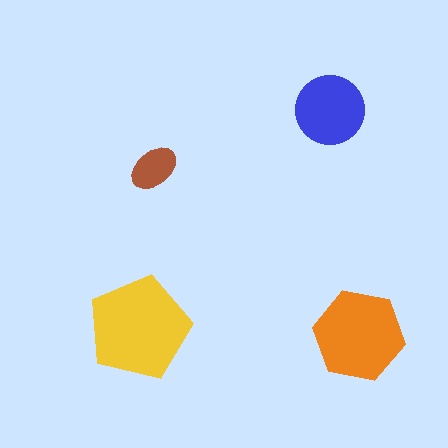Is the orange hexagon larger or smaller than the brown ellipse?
Larger.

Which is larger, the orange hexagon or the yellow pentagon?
The yellow pentagon.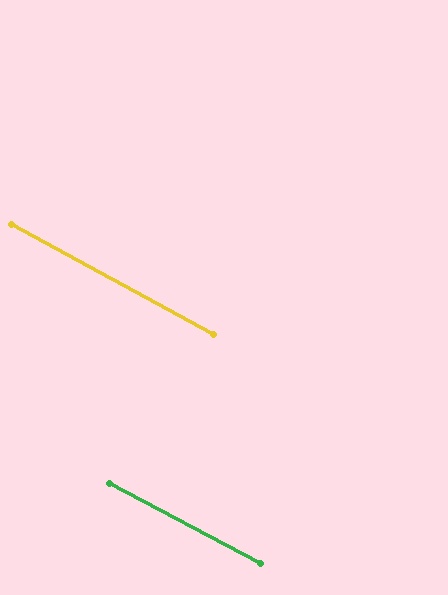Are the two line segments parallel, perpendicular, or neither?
Parallel — their directions differ by only 0.5°.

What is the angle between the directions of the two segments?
Approximately 0 degrees.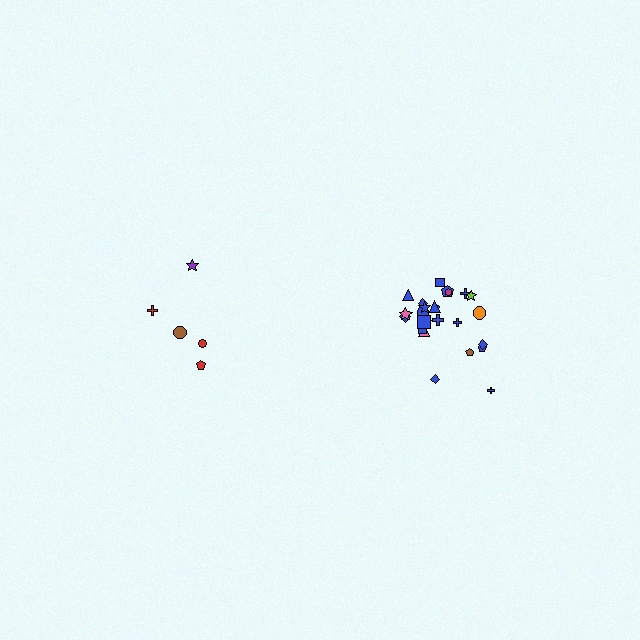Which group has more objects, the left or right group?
The right group.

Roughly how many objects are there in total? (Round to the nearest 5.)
Roughly 30 objects in total.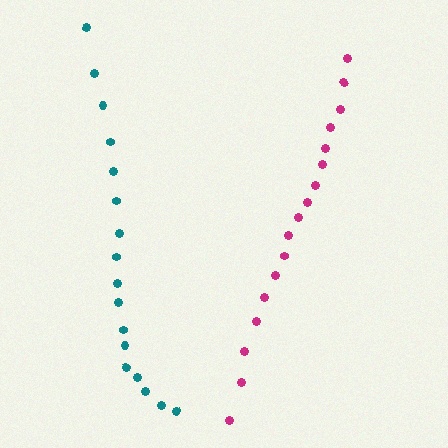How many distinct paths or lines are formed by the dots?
There are 2 distinct paths.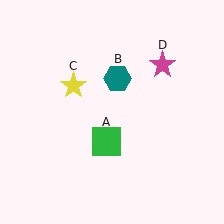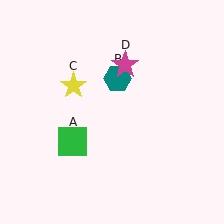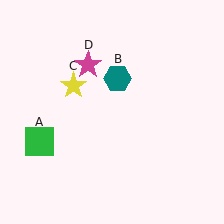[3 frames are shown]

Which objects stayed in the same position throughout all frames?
Teal hexagon (object B) and yellow star (object C) remained stationary.